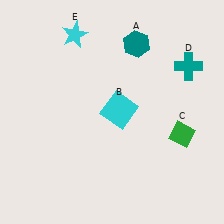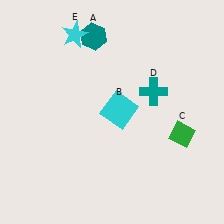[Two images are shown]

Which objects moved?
The objects that moved are: the teal hexagon (A), the teal cross (D).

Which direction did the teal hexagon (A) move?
The teal hexagon (A) moved left.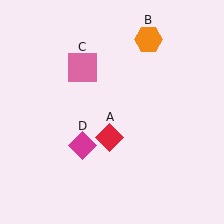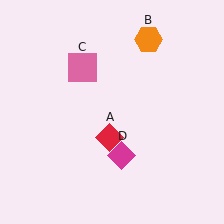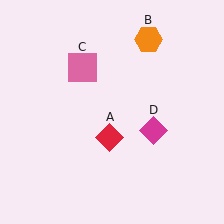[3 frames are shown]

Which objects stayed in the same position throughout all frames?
Red diamond (object A) and orange hexagon (object B) and pink square (object C) remained stationary.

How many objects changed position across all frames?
1 object changed position: magenta diamond (object D).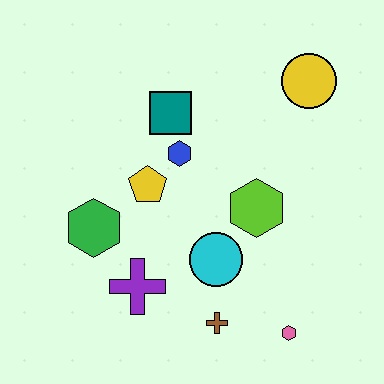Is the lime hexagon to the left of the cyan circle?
No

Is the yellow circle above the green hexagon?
Yes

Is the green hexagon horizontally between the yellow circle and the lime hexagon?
No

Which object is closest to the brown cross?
The cyan circle is closest to the brown cross.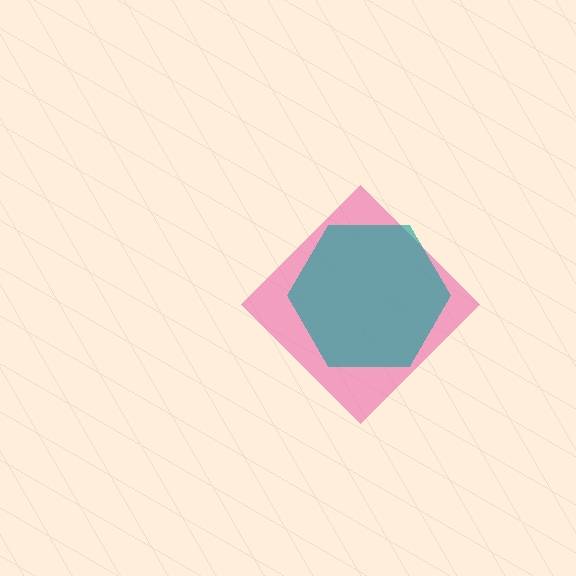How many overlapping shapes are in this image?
There are 2 overlapping shapes in the image.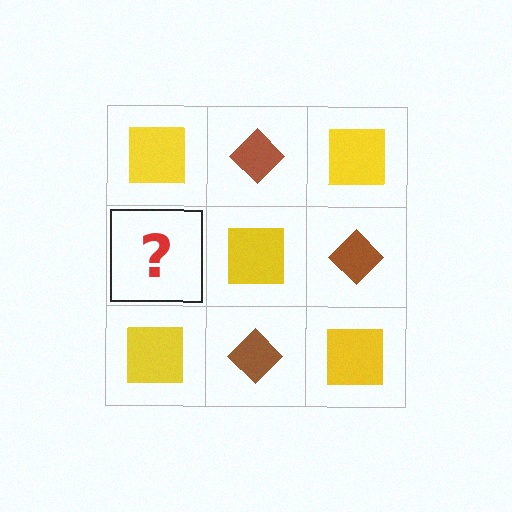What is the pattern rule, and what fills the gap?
The rule is that it alternates yellow square and brown diamond in a checkerboard pattern. The gap should be filled with a brown diamond.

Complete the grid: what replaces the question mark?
The question mark should be replaced with a brown diamond.